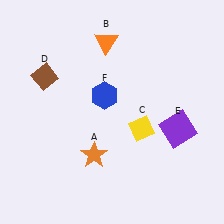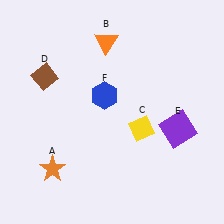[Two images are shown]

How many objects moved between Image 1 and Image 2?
1 object moved between the two images.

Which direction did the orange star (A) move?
The orange star (A) moved left.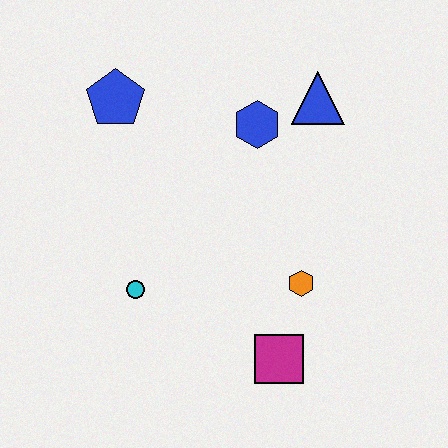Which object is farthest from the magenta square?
The blue pentagon is farthest from the magenta square.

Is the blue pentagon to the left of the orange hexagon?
Yes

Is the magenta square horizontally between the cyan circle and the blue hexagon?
No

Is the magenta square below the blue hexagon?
Yes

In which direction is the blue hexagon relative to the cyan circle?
The blue hexagon is above the cyan circle.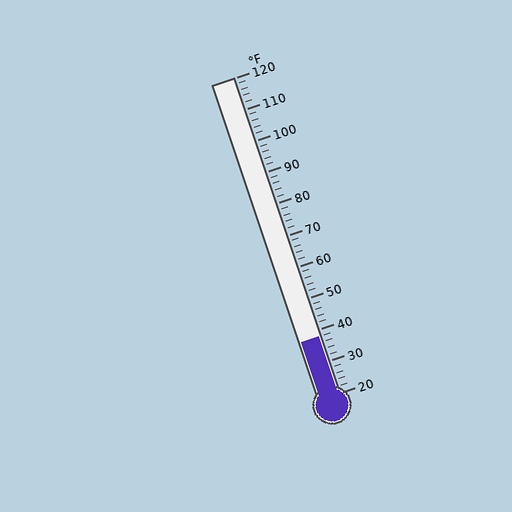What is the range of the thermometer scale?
The thermometer scale ranges from 20°F to 120°F.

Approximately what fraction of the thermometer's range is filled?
The thermometer is filled to approximately 20% of its range.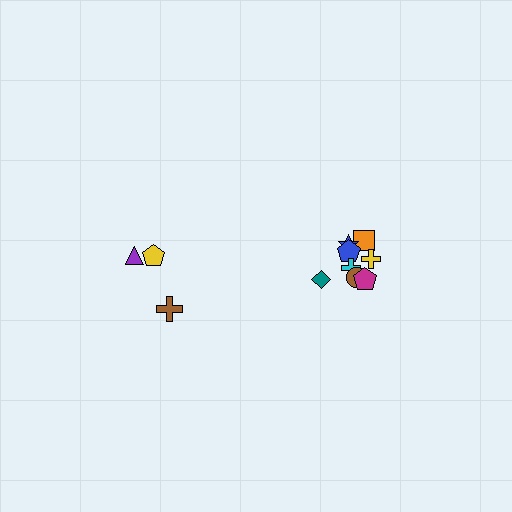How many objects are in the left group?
There are 3 objects.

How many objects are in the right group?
There are 8 objects.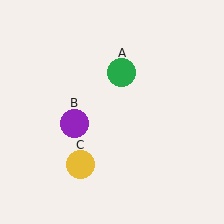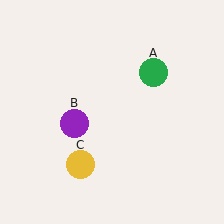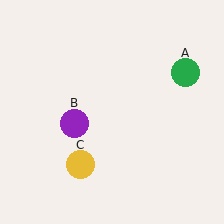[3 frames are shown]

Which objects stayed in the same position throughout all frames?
Purple circle (object B) and yellow circle (object C) remained stationary.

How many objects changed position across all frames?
1 object changed position: green circle (object A).